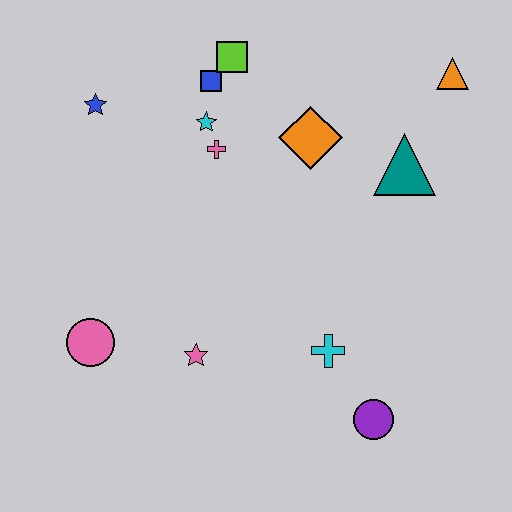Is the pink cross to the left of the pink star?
No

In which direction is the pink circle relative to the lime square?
The pink circle is below the lime square.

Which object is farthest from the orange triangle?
The pink circle is farthest from the orange triangle.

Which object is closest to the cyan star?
The pink cross is closest to the cyan star.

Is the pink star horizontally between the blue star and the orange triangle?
Yes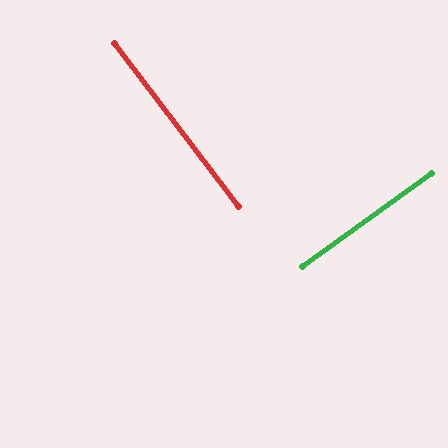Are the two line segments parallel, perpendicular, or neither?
Perpendicular — they meet at approximately 88°.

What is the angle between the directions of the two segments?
Approximately 88 degrees.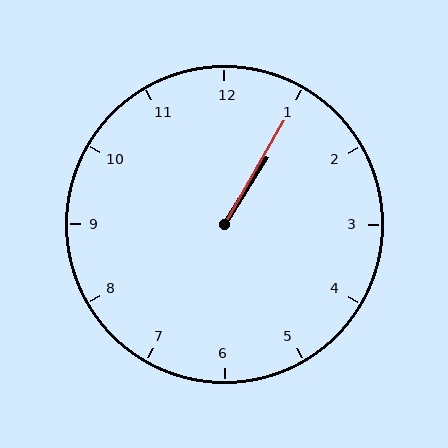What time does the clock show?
1:05.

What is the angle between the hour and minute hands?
Approximately 2 degrees.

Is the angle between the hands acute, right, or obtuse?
It is acute.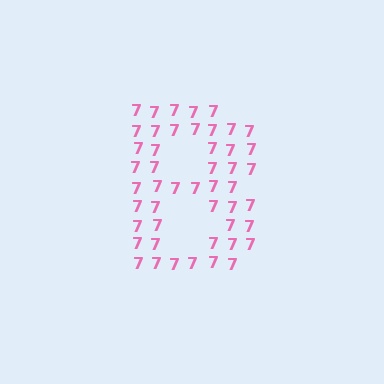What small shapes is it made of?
It is made of small digit 7's.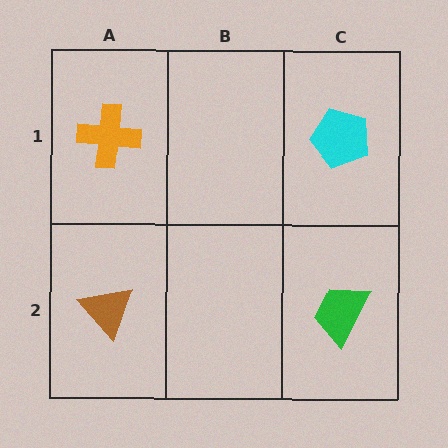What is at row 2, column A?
A brown triangle.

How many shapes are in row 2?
2 shapes.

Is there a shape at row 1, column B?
No, that cell is empty.